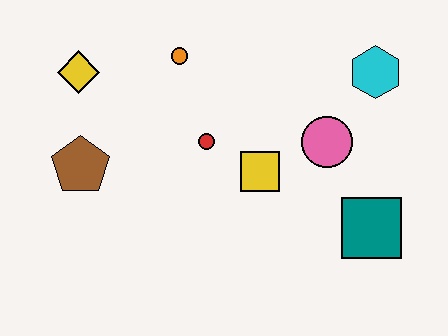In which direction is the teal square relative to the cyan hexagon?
The teal square is below the cyan hexagon.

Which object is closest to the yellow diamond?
The brown pentagon is closest to the yellow diamond.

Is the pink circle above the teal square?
Yes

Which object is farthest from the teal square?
The yellow diamond is farthest from the teal square.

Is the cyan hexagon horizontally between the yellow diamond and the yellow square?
No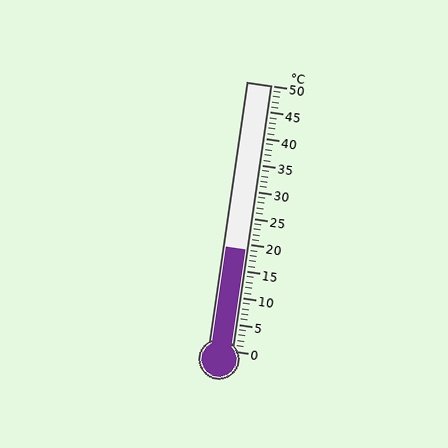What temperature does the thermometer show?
The thermometer shows approximately 19°C.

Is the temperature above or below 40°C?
The temperature is below 40°C.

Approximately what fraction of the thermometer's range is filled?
The thermometer is filled to approximately 40% of its range.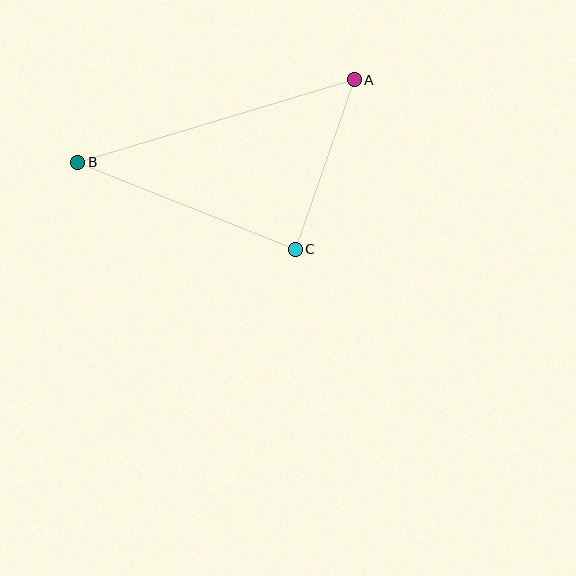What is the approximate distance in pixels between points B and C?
The distance between B and C is approximately 234 pixels.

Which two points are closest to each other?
Points A and C are closest to each other.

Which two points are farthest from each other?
Points A and B are farthest from each other.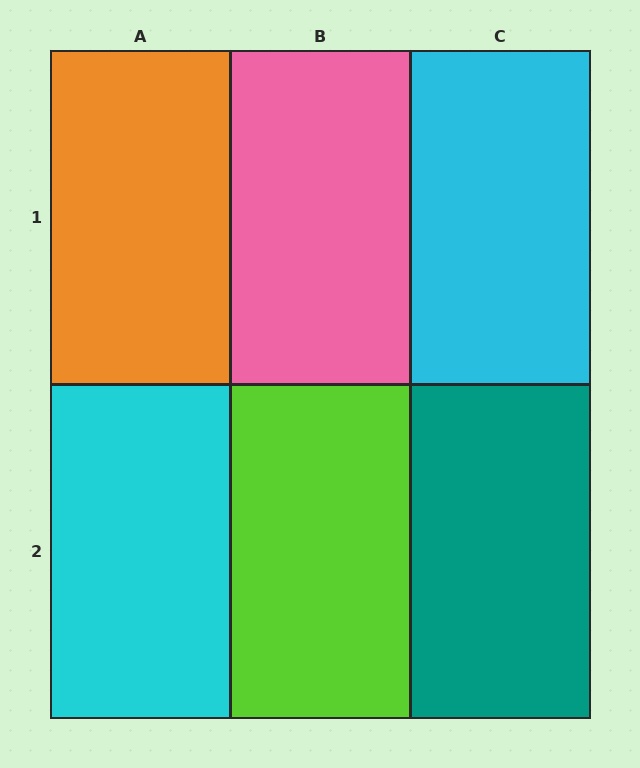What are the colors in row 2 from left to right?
Cyan, lime, teal.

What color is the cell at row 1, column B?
Pink.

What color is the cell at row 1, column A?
Orange.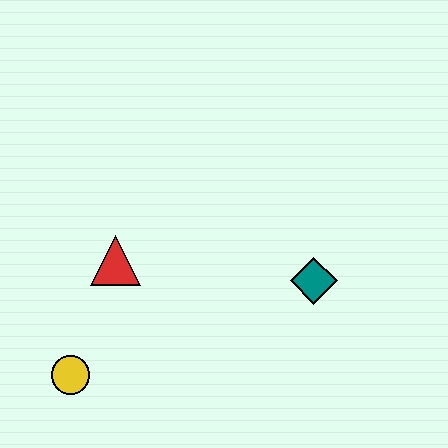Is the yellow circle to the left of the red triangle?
Yes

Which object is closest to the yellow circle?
The red triangle is closest to the yellow circle.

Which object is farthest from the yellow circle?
The teal diamond is farthest from the yellow circle.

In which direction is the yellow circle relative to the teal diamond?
The yellow circle is to the left of the teal diamond.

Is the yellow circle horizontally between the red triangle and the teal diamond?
No